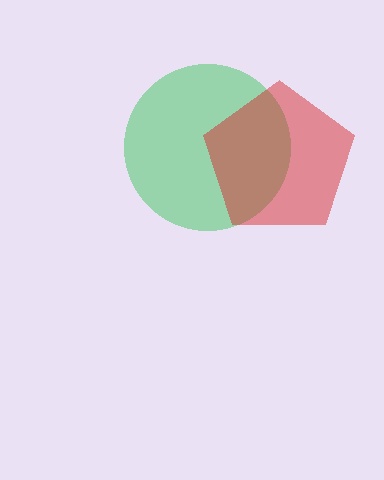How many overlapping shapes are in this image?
There are 2 overlapping shapes in the image.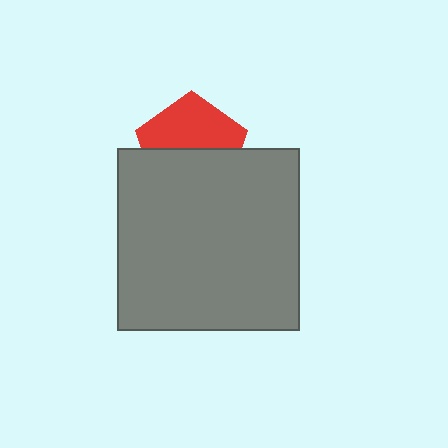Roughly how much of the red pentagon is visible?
About half of it is visible (roughly 49%).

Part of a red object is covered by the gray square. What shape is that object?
It is a pentagon.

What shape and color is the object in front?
The object in front is a gray square.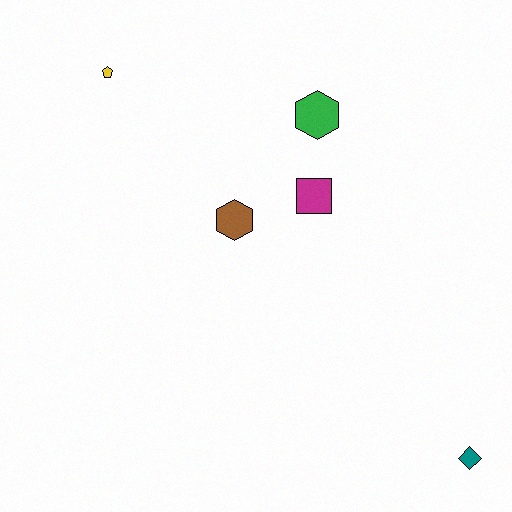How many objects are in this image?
There are 5 objects.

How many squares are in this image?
There is 1 square.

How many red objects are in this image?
There are no red objects.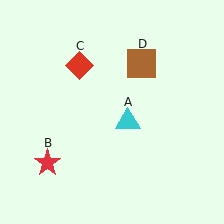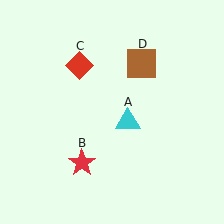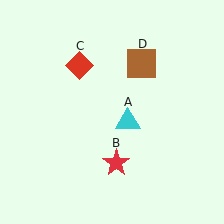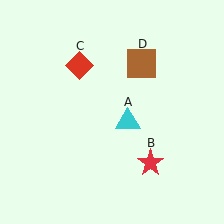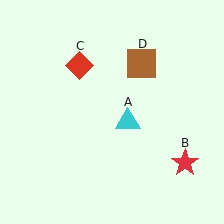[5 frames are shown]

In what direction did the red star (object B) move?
The red star (object B) moved right.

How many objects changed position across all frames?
1 object changed position: red star (object B).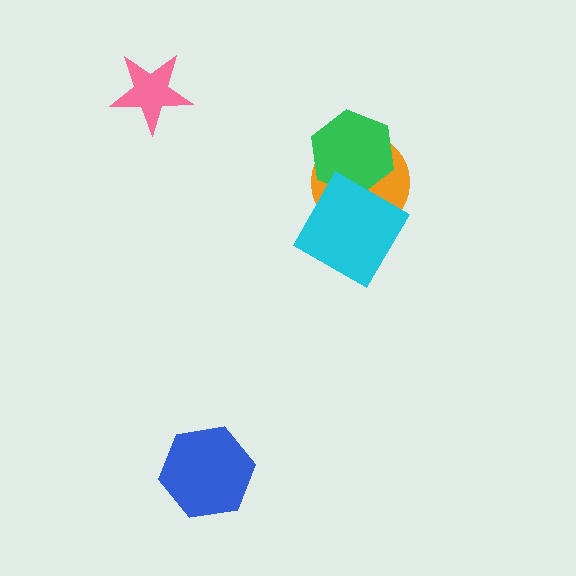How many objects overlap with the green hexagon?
2 objects overlap with the green hexagon.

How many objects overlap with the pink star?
0 objects overlap with the pink star.